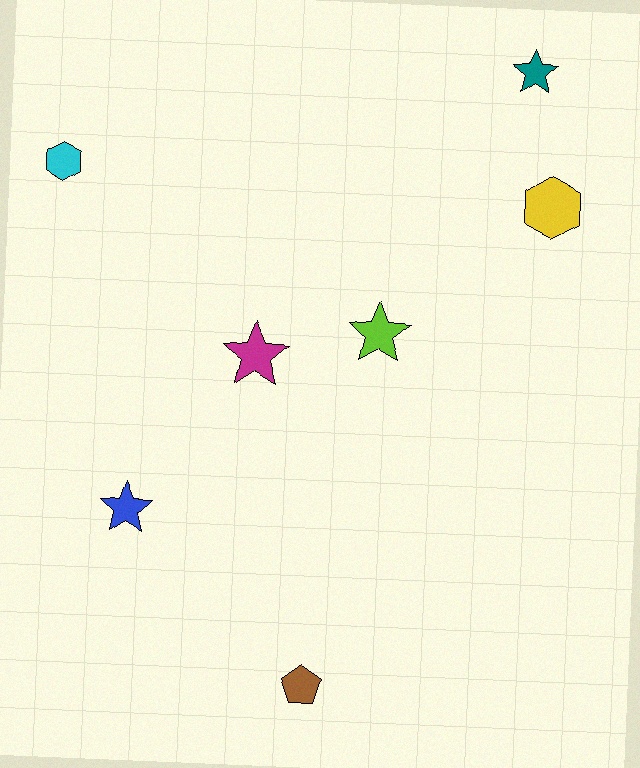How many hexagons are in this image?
There are 2 hexagons.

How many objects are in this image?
There are 7 objects.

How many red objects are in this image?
There are no red objects.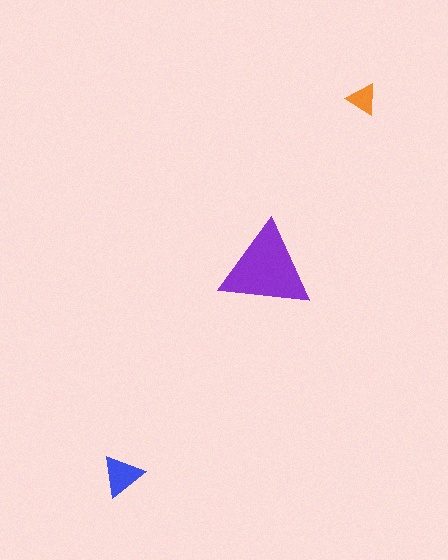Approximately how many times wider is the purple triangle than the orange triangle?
About 3 times wider.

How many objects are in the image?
There are 3 objects in the image.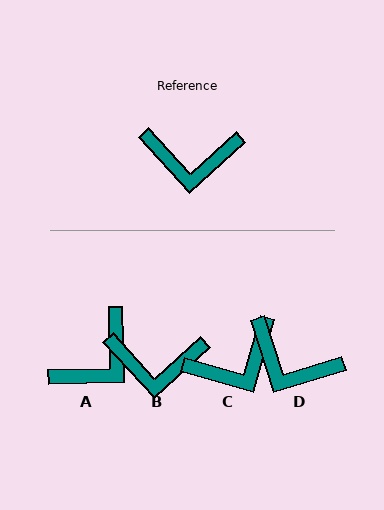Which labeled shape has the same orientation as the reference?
B.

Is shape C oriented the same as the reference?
No, it is off by about 32 degrees.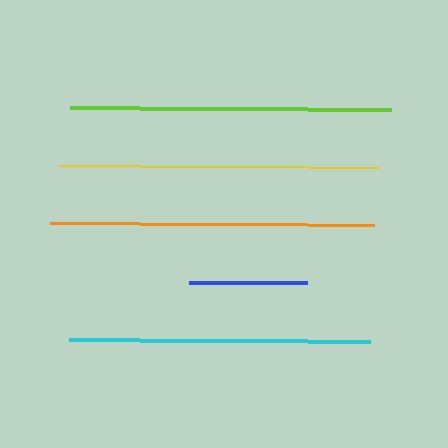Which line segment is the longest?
The orange line is the longest at approximately 324 pixels.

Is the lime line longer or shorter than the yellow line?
The lime line is longer than the yellow line.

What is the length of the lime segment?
The lime segment is approximately 321 pixels long.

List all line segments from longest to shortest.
From longest to shortest: orange, lime, yellow, cyan, blue.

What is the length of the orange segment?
The orange segment is approximately 324 pixels long.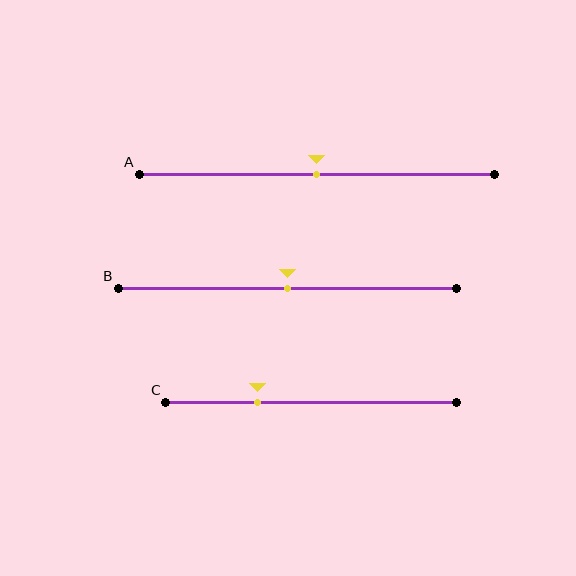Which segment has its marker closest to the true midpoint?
Segment A has its marker closest to the true midpoint.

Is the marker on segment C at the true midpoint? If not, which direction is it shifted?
No, the marker on segment C is shifted to the left by about 19% of the segment length.